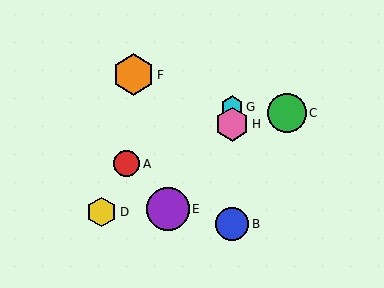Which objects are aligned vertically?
Objects B, G, H are aligned vertically.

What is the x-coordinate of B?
Object B is at x≈232.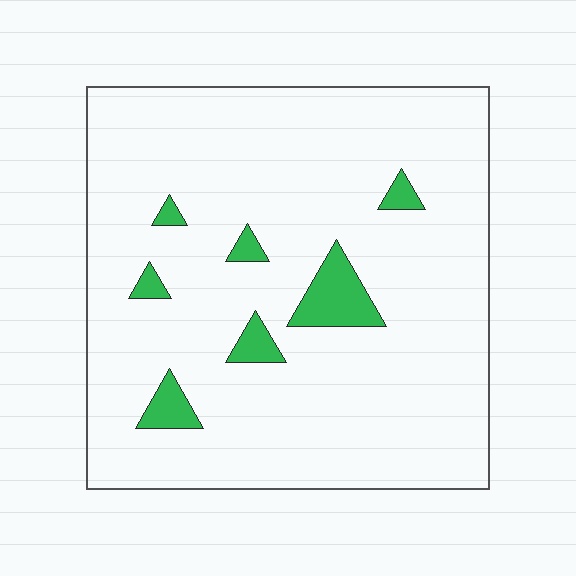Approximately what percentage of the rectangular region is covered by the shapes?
Approximately 5%.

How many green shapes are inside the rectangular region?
7.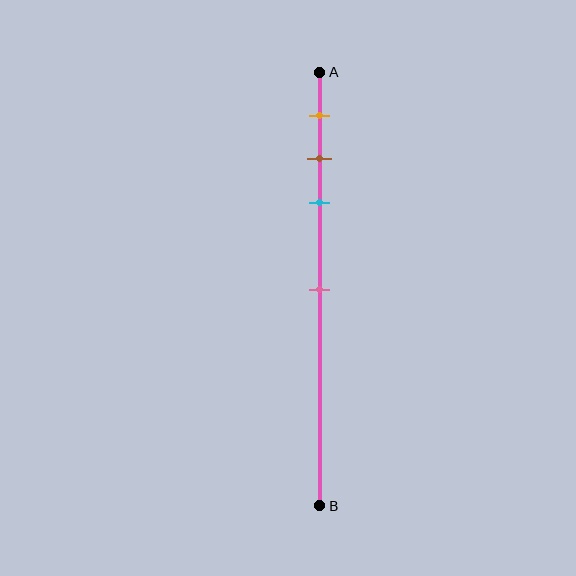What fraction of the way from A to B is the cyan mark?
The cyan mark is approximately 30% (0.3) of the way from A to B.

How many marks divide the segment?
There are 4 marks dividing the segment.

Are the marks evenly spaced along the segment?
No, the marks are not evenly spaced.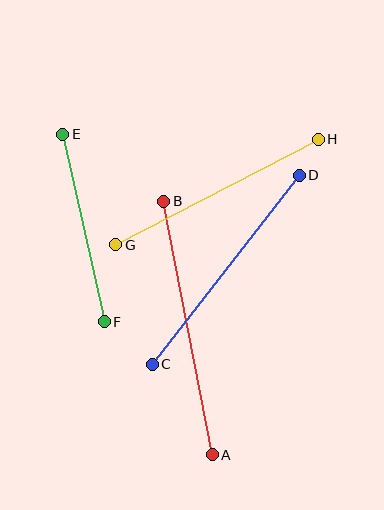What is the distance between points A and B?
The distance is approximately 258 pixels.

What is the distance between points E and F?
The distance is approximately 192 pixels.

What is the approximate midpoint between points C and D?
The midpoint is at approximately (226, 270) pixels.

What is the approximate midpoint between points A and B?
The midpoint is at approximately (188, 328) pixels.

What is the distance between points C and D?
The distance is approximately 240 pixels.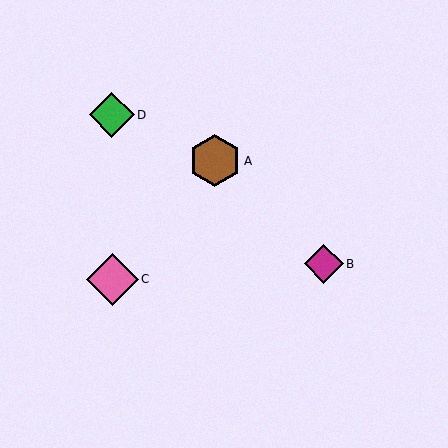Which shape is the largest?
The brown hexagon (labeled A) is the largest.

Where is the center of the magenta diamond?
The center of the magenta diamond is at (324, 264).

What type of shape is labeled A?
Shape A is a brown hexagon.